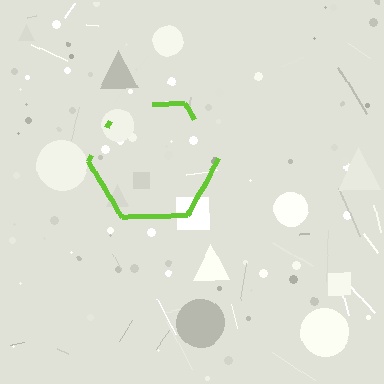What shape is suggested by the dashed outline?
The dashed outline suggests a hexagon.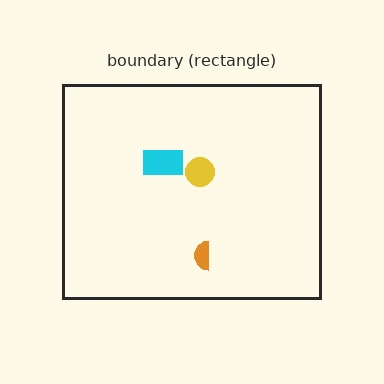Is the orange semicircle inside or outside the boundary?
Inside.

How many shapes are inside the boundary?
3 inside, 0 outside.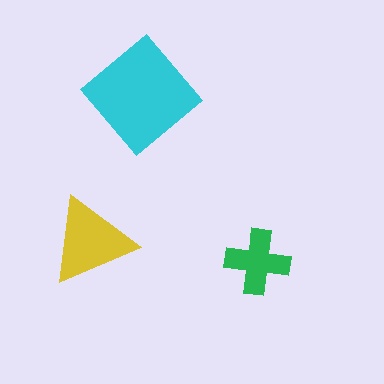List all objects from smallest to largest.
The green cross, the yellow triangle, the cyan diamond.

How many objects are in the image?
There are 3 objects in the image.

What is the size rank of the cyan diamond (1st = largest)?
1st.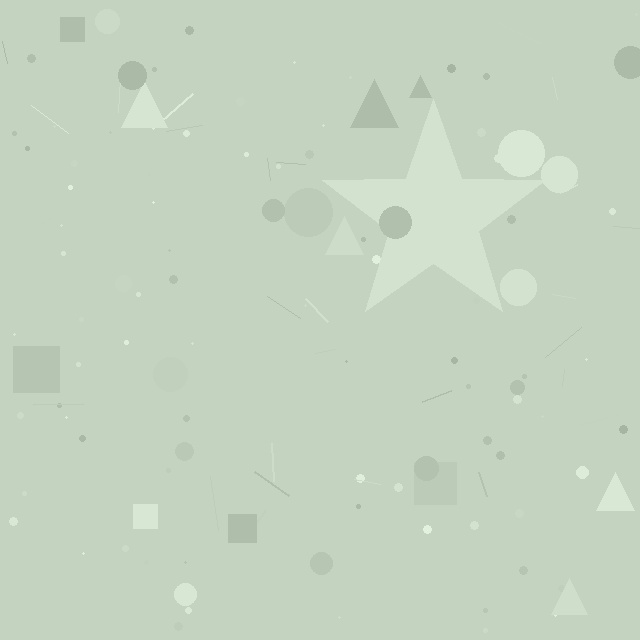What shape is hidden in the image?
A star is hidden in the image.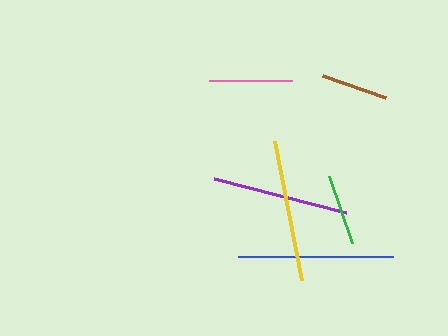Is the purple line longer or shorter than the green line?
The purple line is longer than the green line.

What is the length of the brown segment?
The brown segment is approximately 67 pixels long.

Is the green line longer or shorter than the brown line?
The green line is longer than the brown line.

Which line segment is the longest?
The blue line is the longest at approximately 156 pixels.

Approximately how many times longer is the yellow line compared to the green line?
The yellow line is approximately 2.0 times the length of the green line.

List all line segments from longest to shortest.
From longest to shortest: blue, yellow, purple, pink, green, brown.